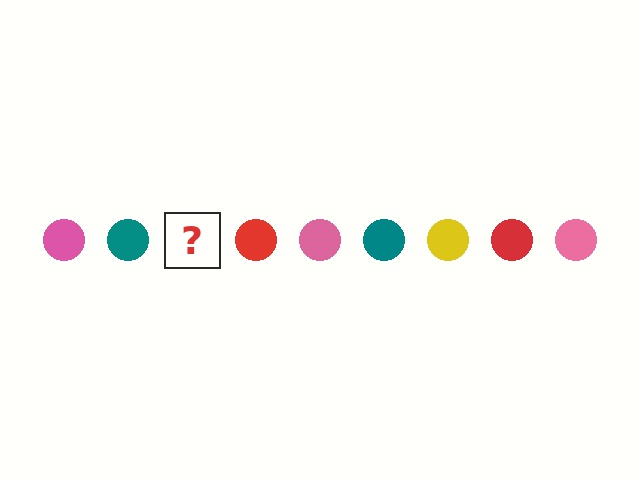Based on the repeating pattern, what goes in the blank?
The blank should be a yellow circle.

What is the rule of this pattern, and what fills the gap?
The rule is that the pattern cycles through pink, teal, yellow, red circles. The gap should be filled with a yellow circle.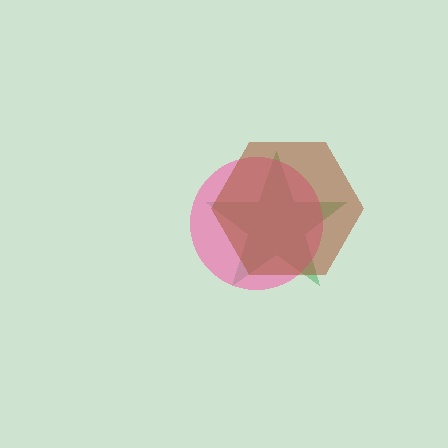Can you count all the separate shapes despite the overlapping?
Yes, there are 3 separate shapes.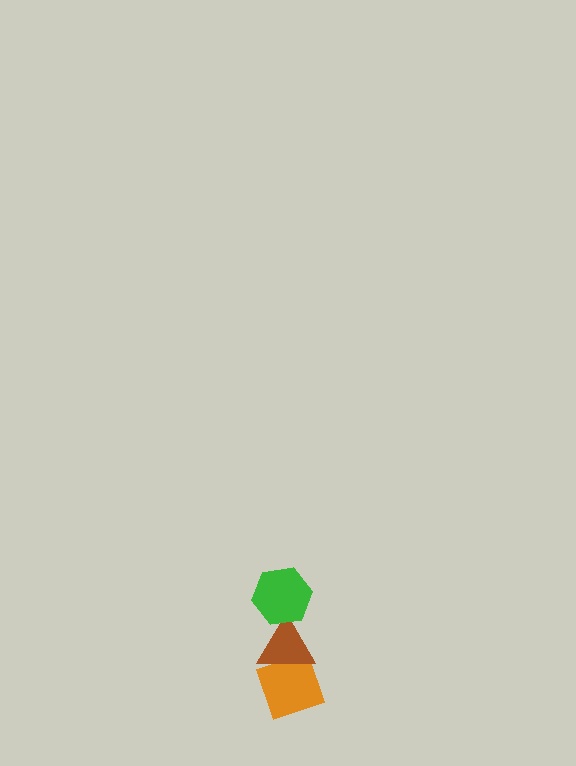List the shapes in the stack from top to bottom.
From top to bottom: the green hexagon, the brown triangle, the orange diamond.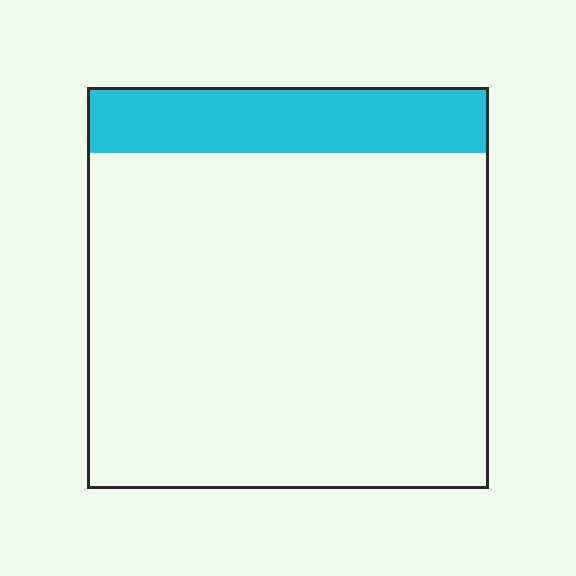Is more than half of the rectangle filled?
No.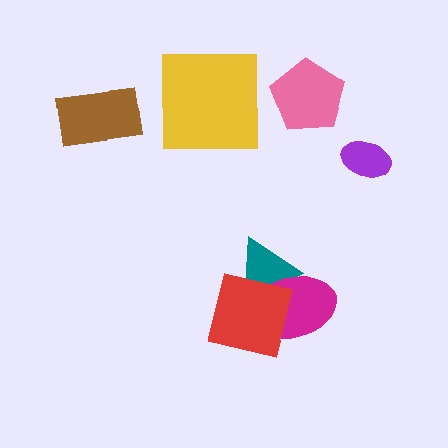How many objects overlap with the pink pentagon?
0 objects overlap with the pink pentagon.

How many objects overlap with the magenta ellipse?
2 objects overlap with the magenta ellipse.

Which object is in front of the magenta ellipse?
The red square is in front of the magenta ellipse.